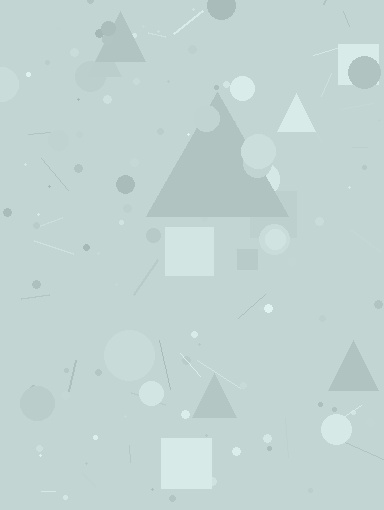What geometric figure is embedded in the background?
A triangle is embedded in the background.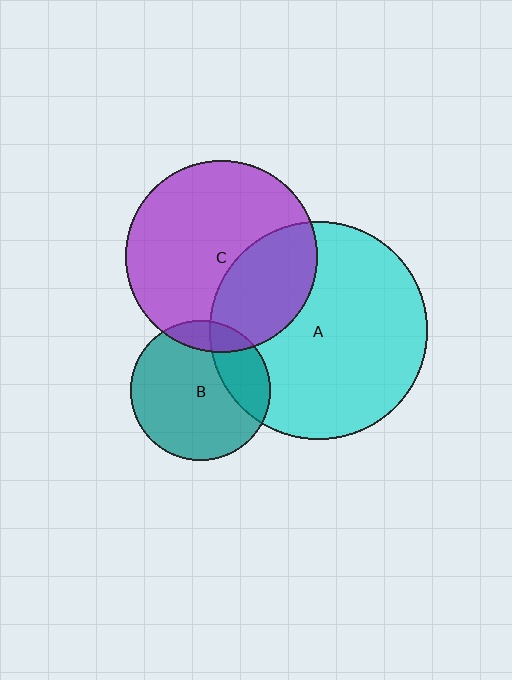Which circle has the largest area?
Circle A (cyan).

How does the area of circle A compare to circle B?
Approximately 2.4 times.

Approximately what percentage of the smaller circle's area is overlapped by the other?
Approximately 25%.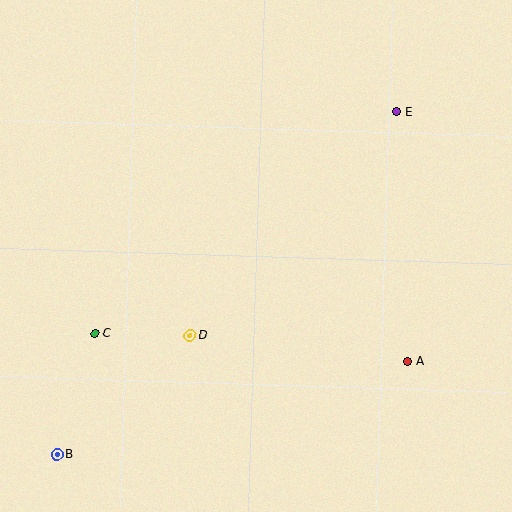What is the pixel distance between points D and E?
The distance between D and E is 304 pixels.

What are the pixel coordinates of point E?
Point E is at (396, 112).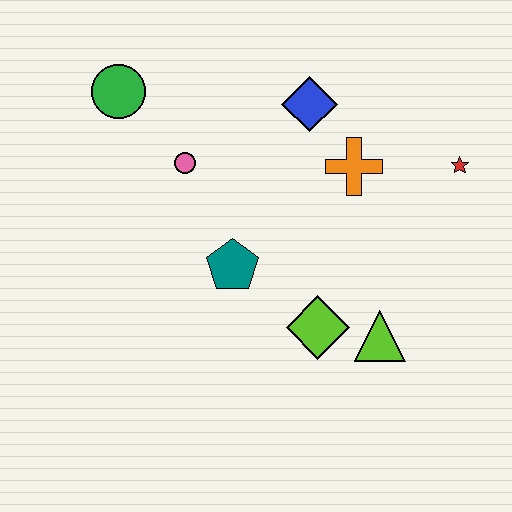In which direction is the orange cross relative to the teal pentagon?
The orange cross is to the right of the teal pentagon.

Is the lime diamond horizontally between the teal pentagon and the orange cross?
Yes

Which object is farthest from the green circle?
The lime triangle is farthest from the green circle.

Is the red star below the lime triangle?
No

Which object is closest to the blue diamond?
The orange cross is closest to the blue diamond.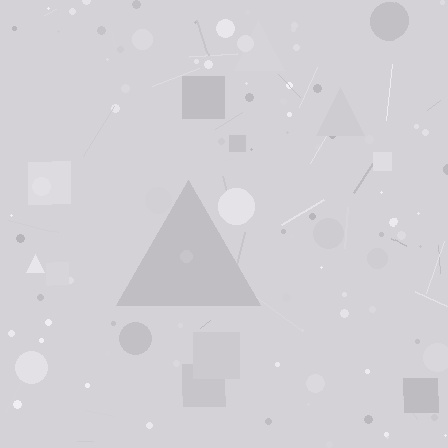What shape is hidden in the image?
A triangle is hidden in the image.